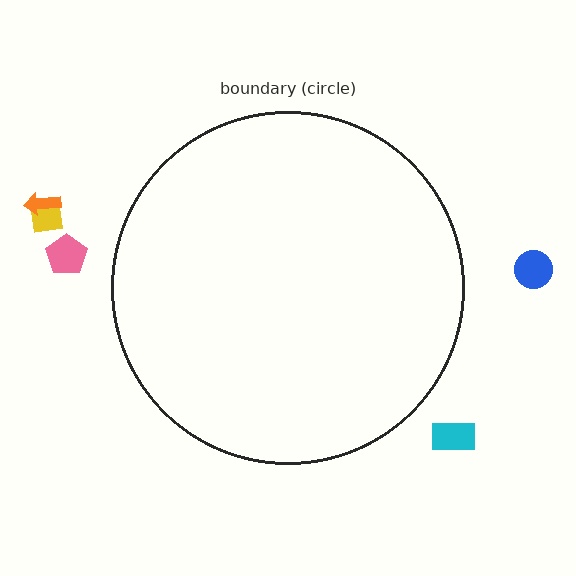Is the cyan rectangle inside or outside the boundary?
Outside.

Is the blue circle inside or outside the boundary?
Outside.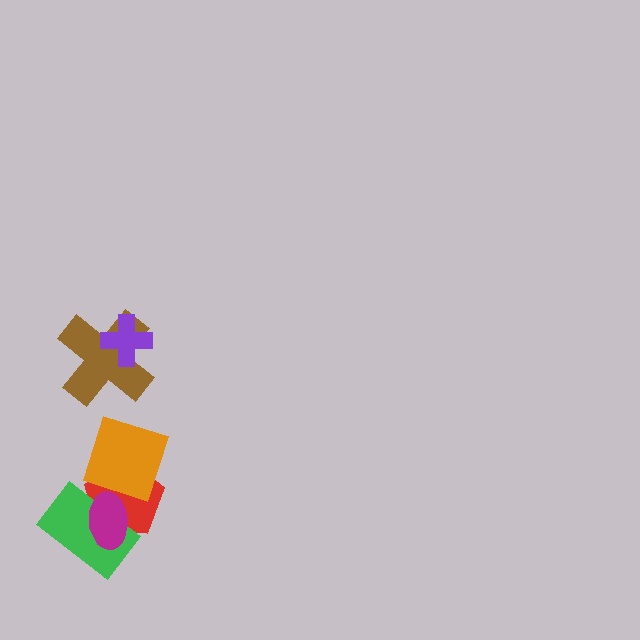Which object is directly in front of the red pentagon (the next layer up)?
The green rectangle is directly in front of the red pentagon.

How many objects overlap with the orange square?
1 object overlaps with the orange square.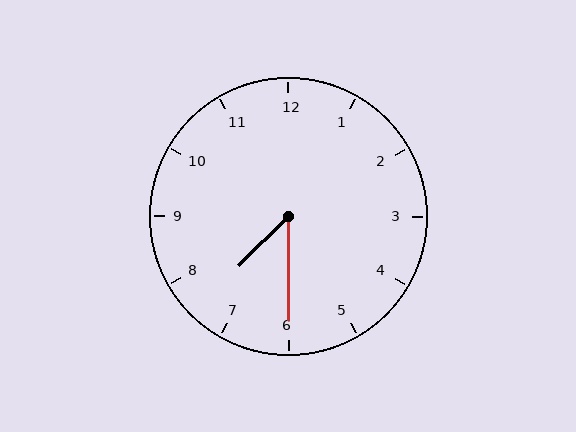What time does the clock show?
7:30.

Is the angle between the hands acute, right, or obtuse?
It is acute.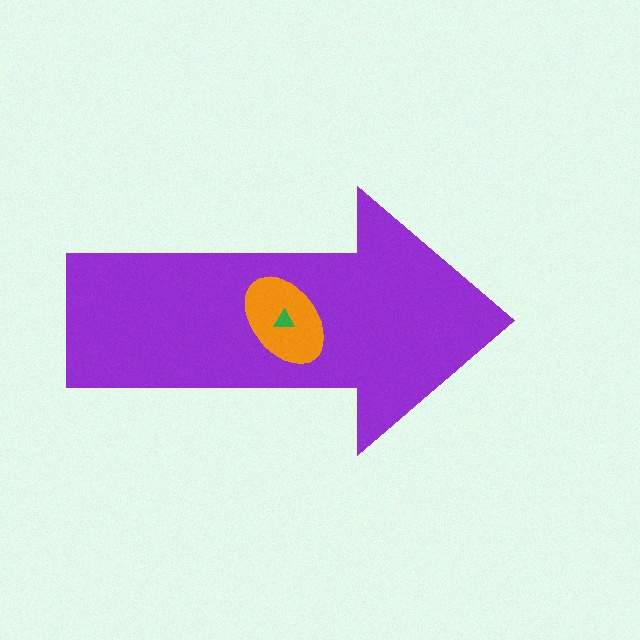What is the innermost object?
The green triangle.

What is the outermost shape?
The purple arrow.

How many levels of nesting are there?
3.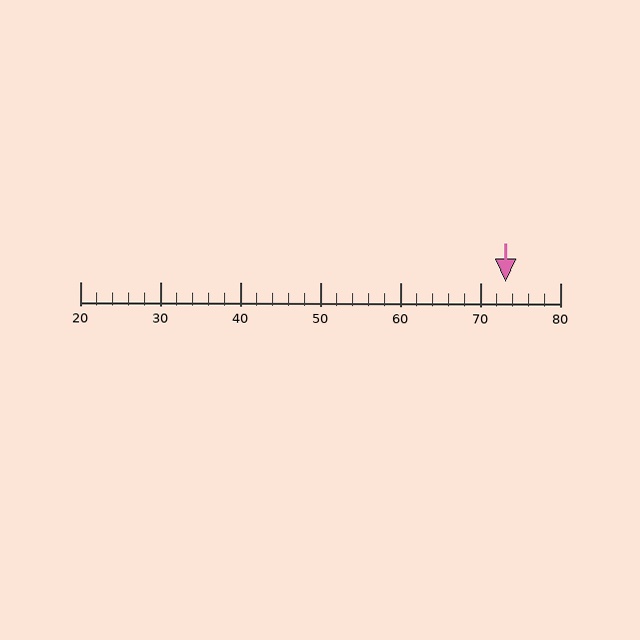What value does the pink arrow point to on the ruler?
The pink arrow points to approximately 73.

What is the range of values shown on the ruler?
The ruler shows values from 20 to 80.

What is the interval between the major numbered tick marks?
The major tick marks are spaced 10 units apart.